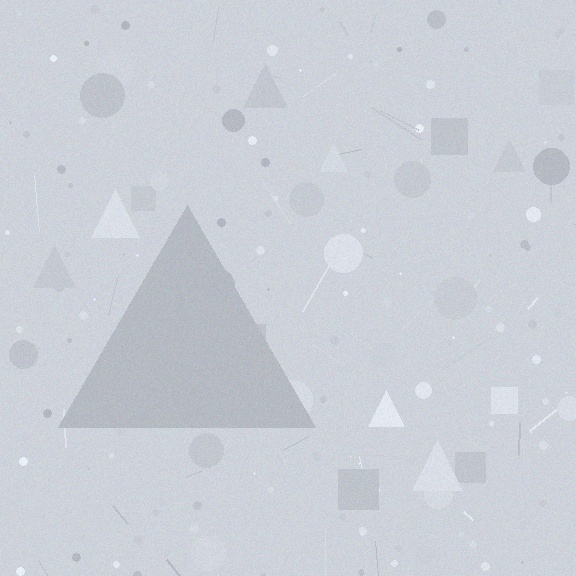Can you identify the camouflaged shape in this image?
The camouflaged shape is a triangle.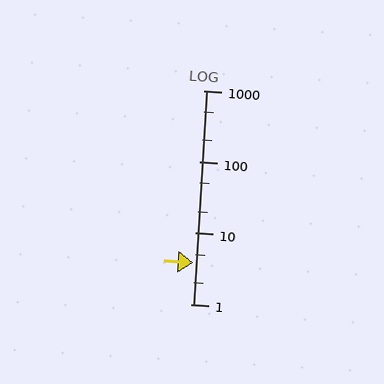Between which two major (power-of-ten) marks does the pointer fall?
The pointer is between 1 and 10.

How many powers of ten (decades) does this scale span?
The scale spans 3 decades, from 1 to 1000.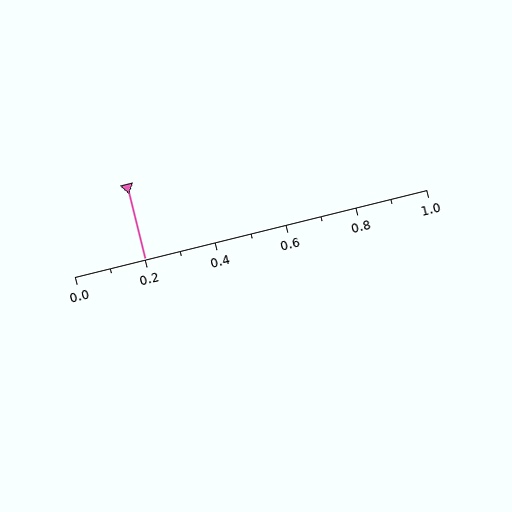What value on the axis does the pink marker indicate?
The marker indicates approximately 0.2.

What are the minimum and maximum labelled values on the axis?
The axis runs from 0.0 to 1.0.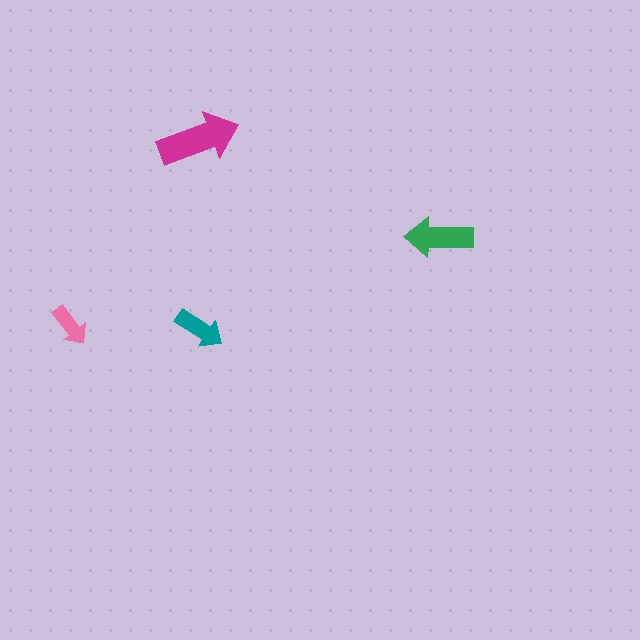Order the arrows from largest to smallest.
the magenta one, the green one, the teal one, the pink one.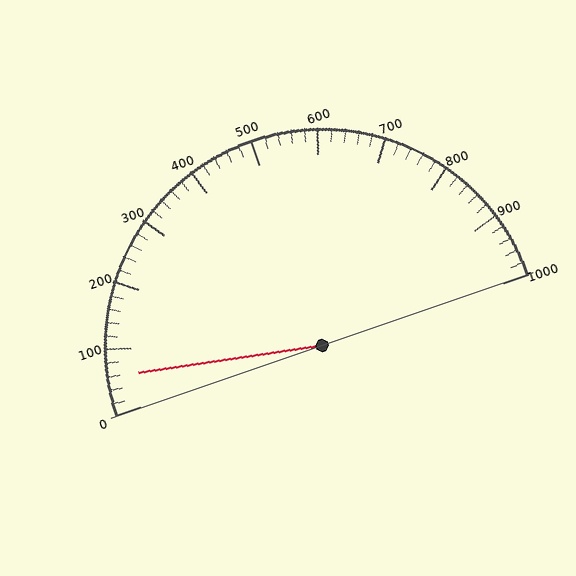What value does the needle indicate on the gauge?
The needle indicates approximately 60.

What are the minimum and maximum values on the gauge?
The gauge ranges from 0 to 1000.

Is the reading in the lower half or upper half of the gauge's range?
The reading is in the lower half of the range (0 to 1000).